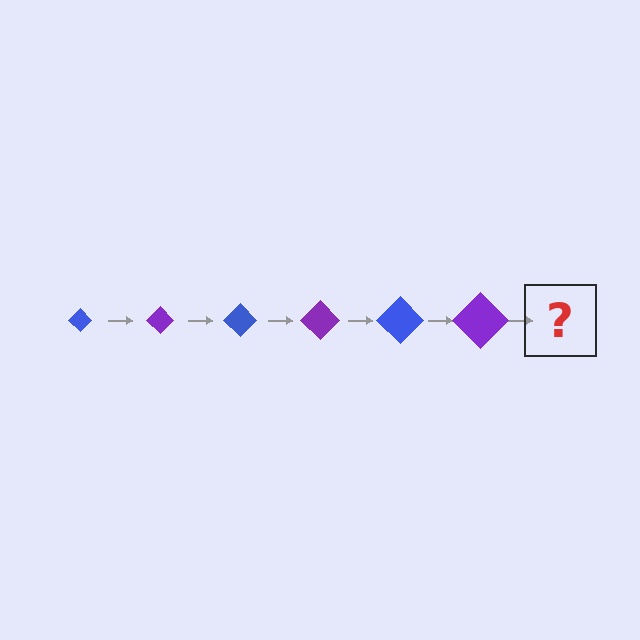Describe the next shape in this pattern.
It should be a blue diamond, larger than the previous one.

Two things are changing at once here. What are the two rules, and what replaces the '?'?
The two rules are that the diamond grows larger each step and the color cycles through blue and purple. The '?' should be a blue diamond, larger than the previous one.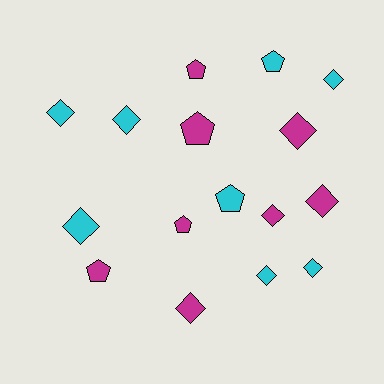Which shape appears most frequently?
Diamond, with 10 objects.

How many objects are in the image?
There are 16 objects.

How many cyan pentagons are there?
There are 2 cyan pentagons.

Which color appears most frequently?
Cyan, with 8 objects.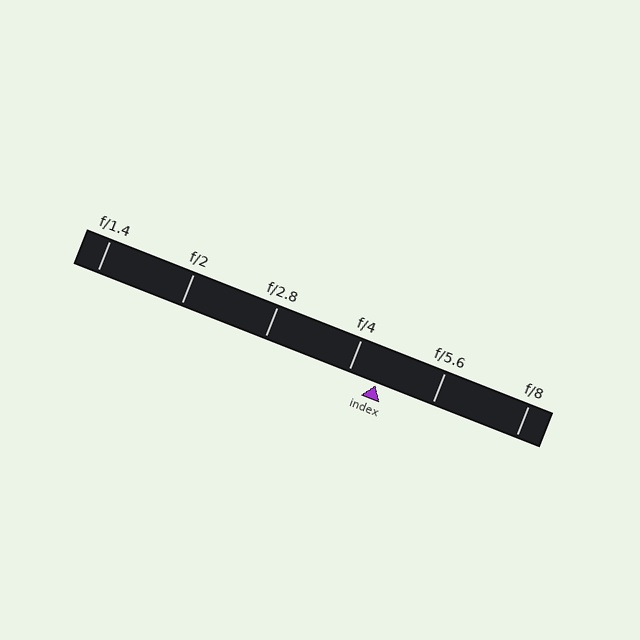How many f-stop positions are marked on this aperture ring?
There are 6 f-stop positions marked.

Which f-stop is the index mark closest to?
The index mark is closest to f/4.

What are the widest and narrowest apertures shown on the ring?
The widest aperture shown is f/1.4 and the narrowest is f/8.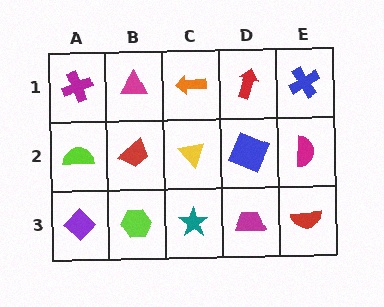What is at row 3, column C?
A teal star.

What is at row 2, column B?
A red trapezoid.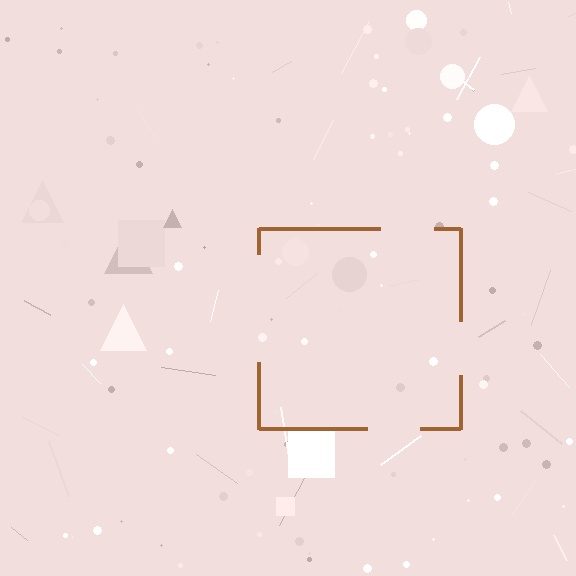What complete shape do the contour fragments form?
The contour fragments form a square.